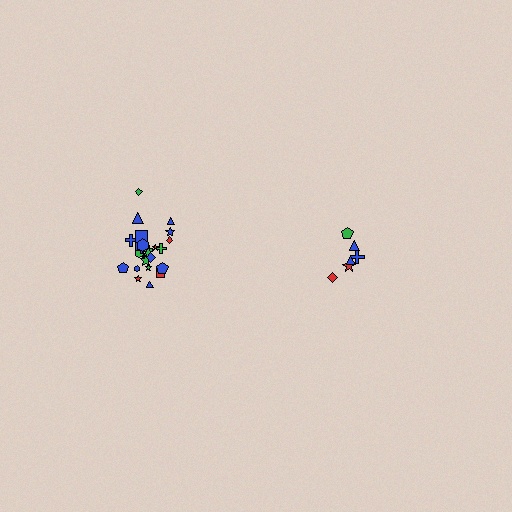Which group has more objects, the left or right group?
The left group.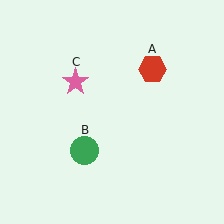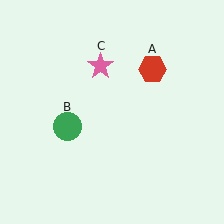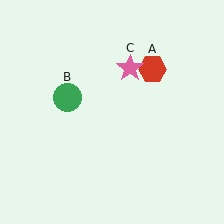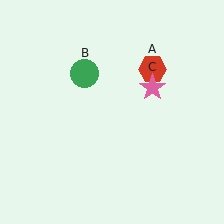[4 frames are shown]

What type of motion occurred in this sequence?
The green circle (object B), pink star (object C) rotated clockwise around the center of the scene.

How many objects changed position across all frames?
2 objects changed position: green circle (object B), pink star (object C).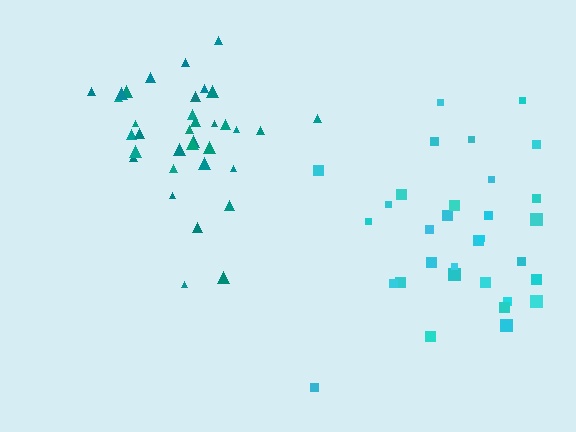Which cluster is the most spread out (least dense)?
Cyan.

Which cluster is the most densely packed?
Teal.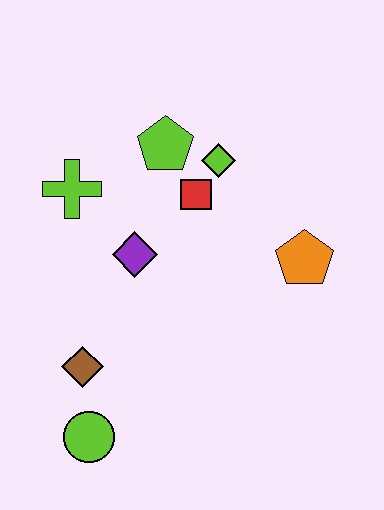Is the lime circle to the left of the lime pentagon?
Yes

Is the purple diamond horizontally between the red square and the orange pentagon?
No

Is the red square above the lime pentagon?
No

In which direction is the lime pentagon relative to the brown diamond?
The lime pentagon is above the brown diamond.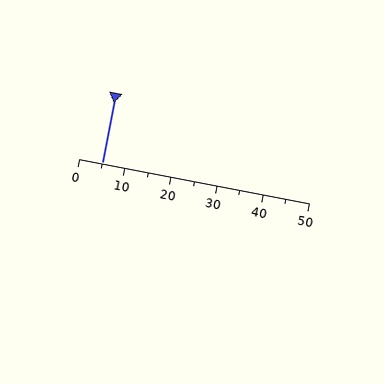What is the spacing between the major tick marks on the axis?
The major ticks are spaced 10 apart.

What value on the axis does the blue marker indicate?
The marker indicates approximately 5.